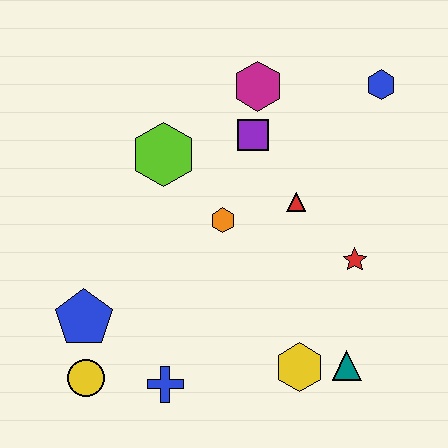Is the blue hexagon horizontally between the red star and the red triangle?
No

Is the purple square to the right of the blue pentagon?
Yes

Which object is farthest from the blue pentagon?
The blue hexagon is farthest from the blue pentagon.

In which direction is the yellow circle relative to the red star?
The yellow circle is to the left of the red star.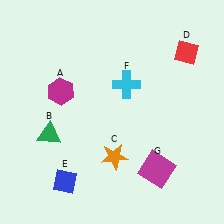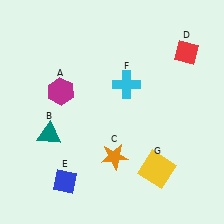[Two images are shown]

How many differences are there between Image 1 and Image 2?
There are 2 differences between the two images.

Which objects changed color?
B changed from green to teal. G changed from magenta to yellow.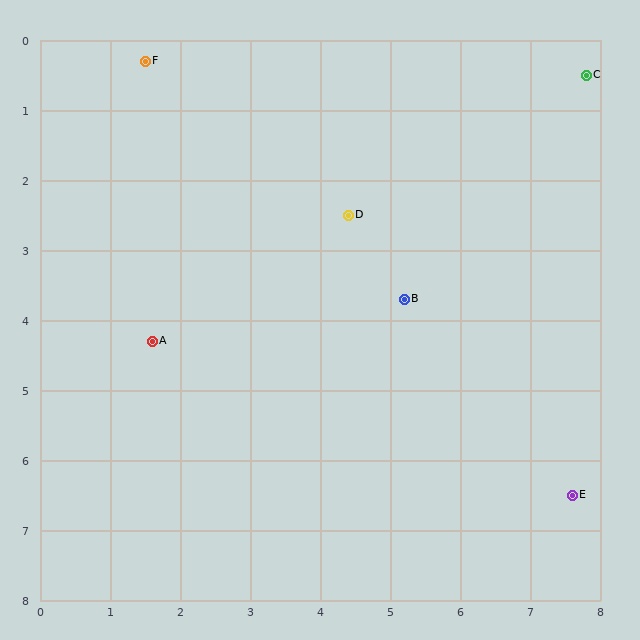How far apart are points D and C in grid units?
Points D and C are about 3.9 grid units apart.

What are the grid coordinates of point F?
Point F is at approximately (1.5, 0.3).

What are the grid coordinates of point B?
Point B is at approximately (5.2, 3.7).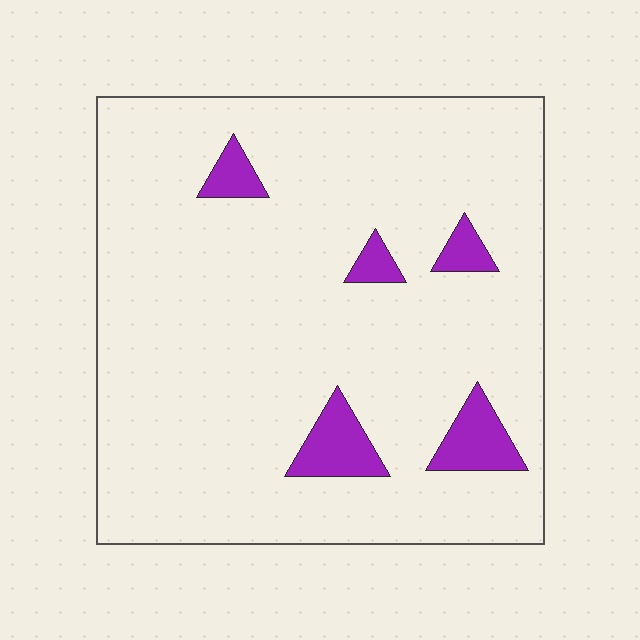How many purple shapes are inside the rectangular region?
5.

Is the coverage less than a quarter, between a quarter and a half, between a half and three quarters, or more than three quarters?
Less than a quarter.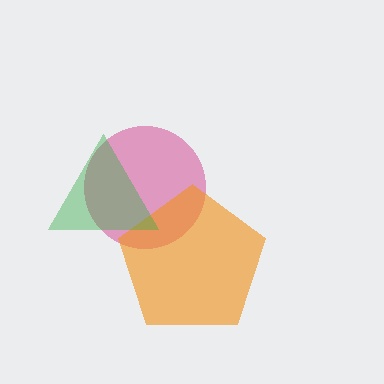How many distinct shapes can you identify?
There are 3 distinct shapes: a magenta circle, an orange pentagon, a green triangle.